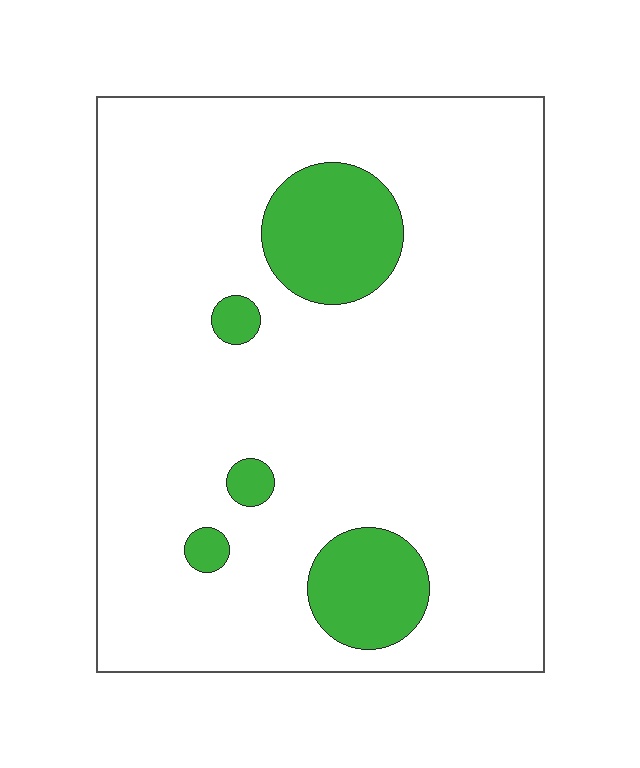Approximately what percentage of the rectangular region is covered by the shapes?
Approximately 15%.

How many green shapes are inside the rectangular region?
5.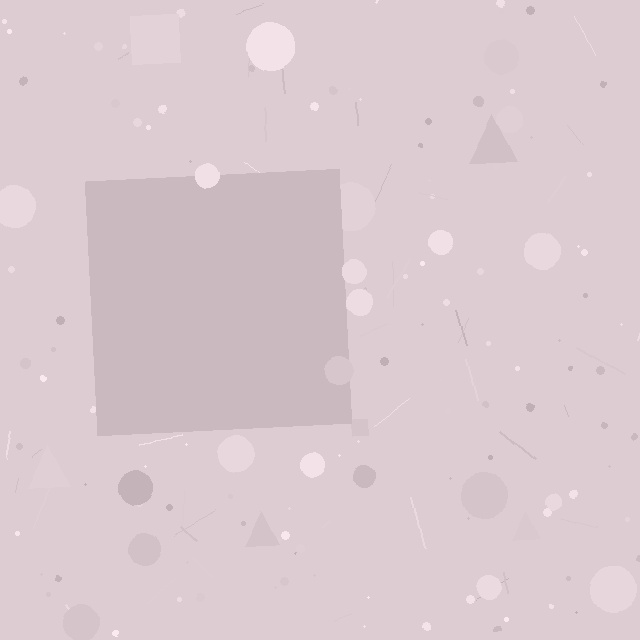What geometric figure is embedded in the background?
A square is embedded in the background.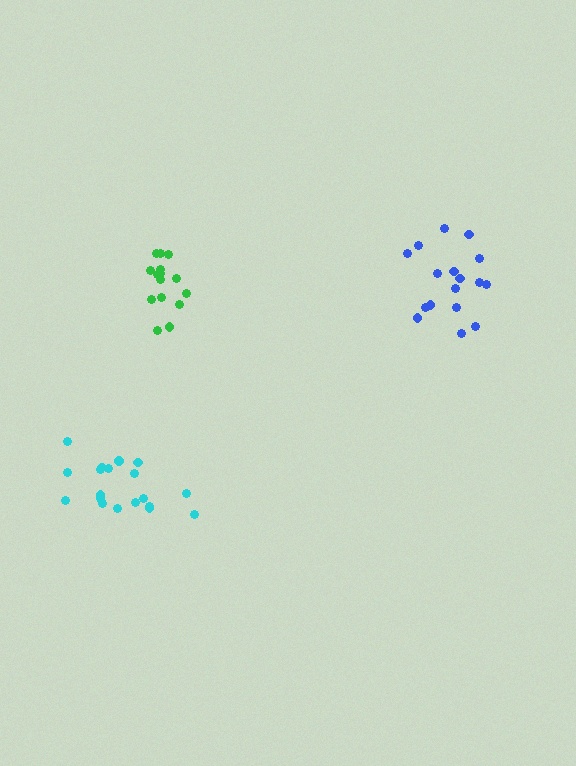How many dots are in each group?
Group 1: 19 dots, Group 2: 17 dots, Group 3: 15 dots (51 total).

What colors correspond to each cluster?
The clusters are colored: cyan, blue, green.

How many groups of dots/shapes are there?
There are 3 groups.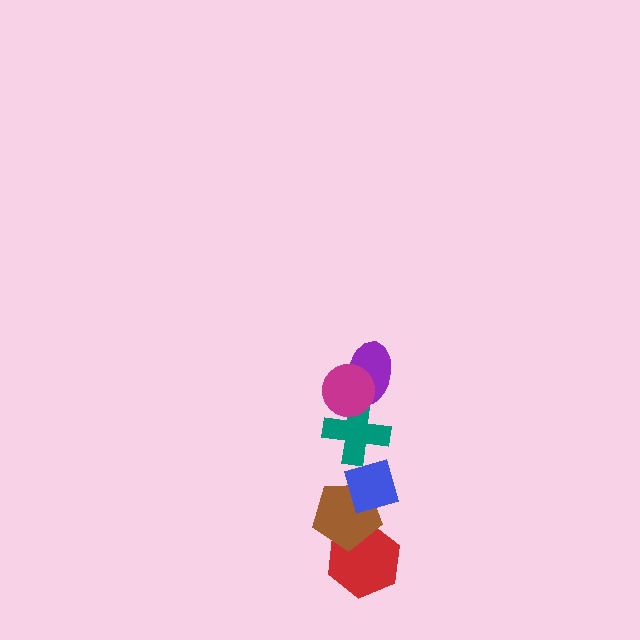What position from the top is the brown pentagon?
The brown pentagon is 5th from the top.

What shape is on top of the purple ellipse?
The magenta circle is on top of the purple ellipse.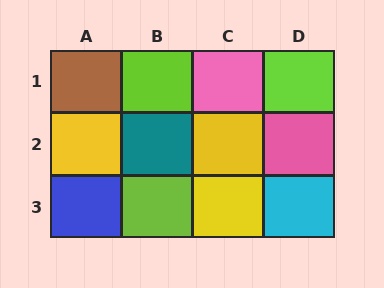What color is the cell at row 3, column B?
Lime.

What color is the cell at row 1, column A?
Brown.